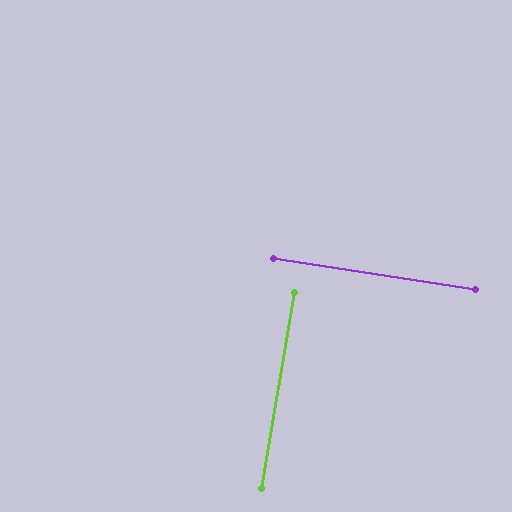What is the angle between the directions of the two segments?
Approximately 89 degrees.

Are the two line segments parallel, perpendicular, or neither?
Perpendicular — they meet at approximately 89°.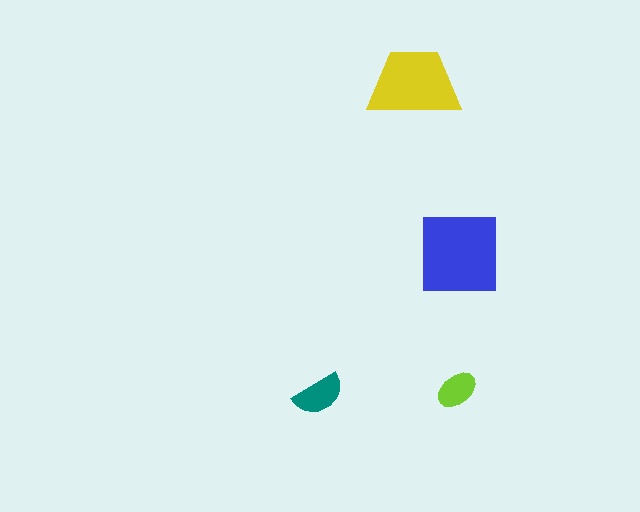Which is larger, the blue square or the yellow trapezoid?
The blue square.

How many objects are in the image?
There are 4 objects in the image.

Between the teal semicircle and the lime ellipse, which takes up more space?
The teal semicircle.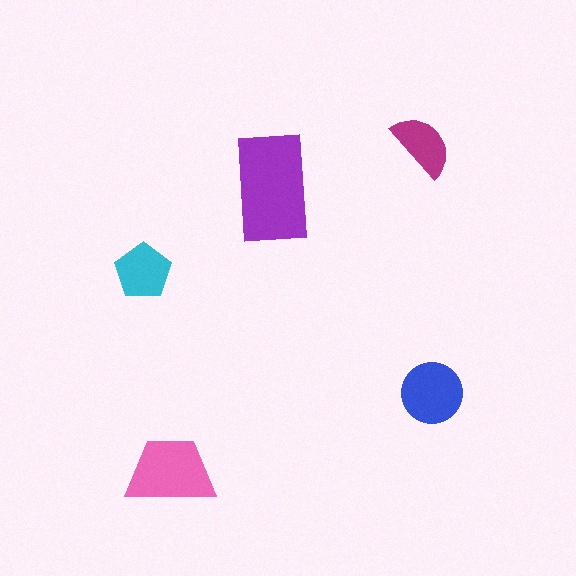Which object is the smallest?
The magenta semicircle.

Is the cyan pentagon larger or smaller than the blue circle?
Smaller.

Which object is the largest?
The purple rectangle.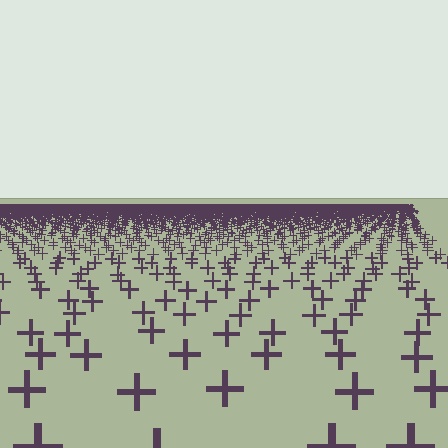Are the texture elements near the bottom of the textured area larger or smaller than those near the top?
Larger. Near the bottom, elements are closer to the viewer and appear at a bigger on-screen size.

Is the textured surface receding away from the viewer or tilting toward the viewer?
The surface is receding away from the viewer. Texture elements get smaller and denser toward the top.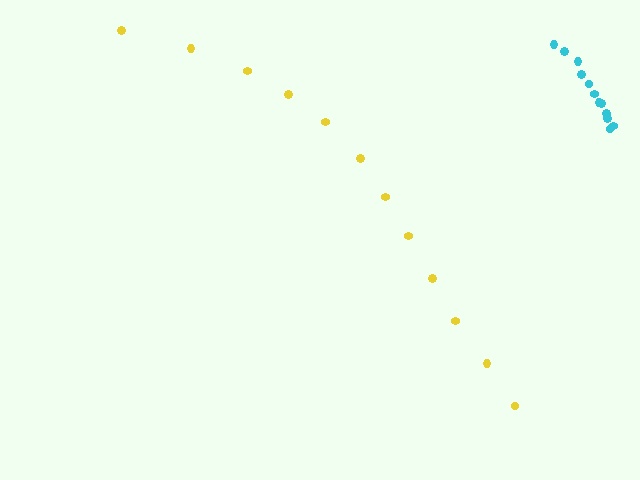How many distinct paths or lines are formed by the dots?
There are 2 distinct paths.